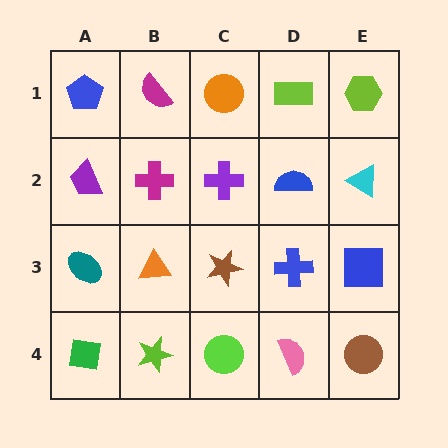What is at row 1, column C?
An orange circle.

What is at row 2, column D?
A blue semicircle.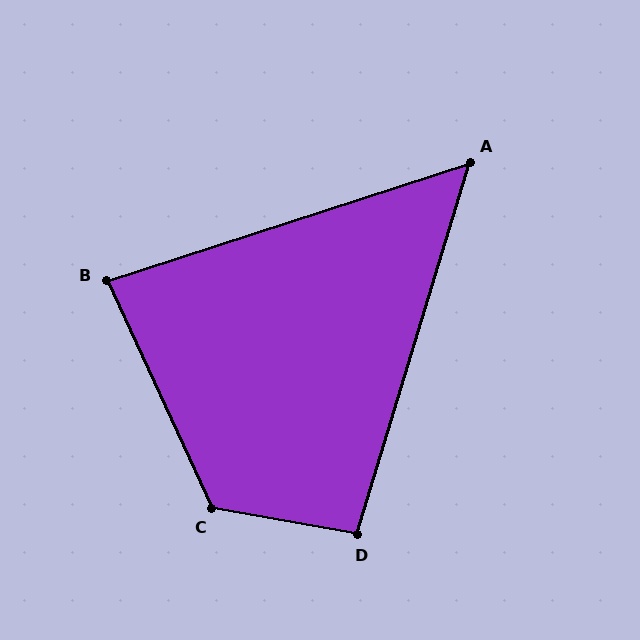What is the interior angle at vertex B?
Approximately 83 degrees (acute).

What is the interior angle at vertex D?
Approximately 97 degrees (obtuse).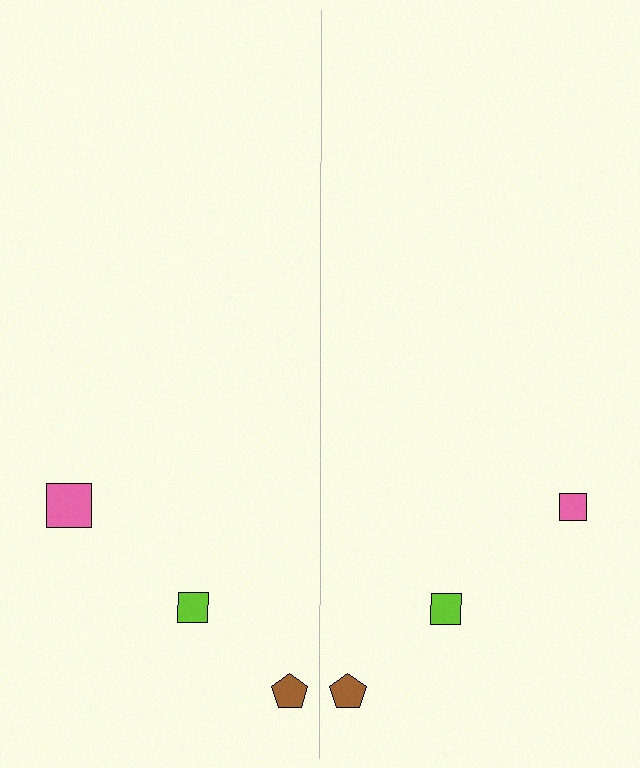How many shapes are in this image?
There are 6 shapes in this image.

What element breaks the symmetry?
The pink square on the right side has a different size than its mirror counterpart.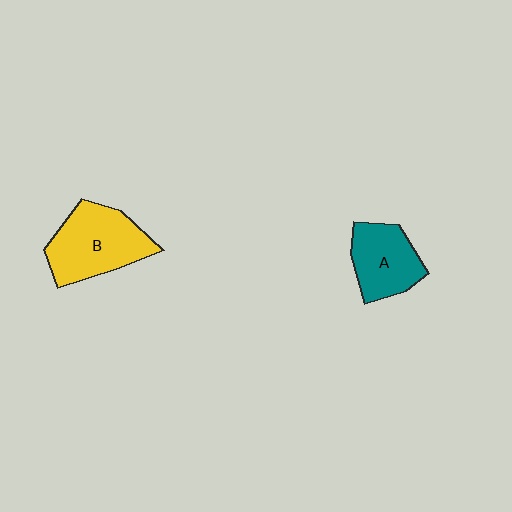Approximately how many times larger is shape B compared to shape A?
Approximately 1.4 times.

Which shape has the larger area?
Shape B (yellow).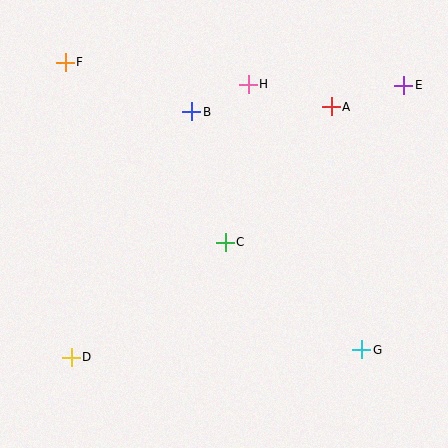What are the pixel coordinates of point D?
Point D is at (71, 357).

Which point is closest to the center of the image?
Point C at (225, 242) is closest to the center.